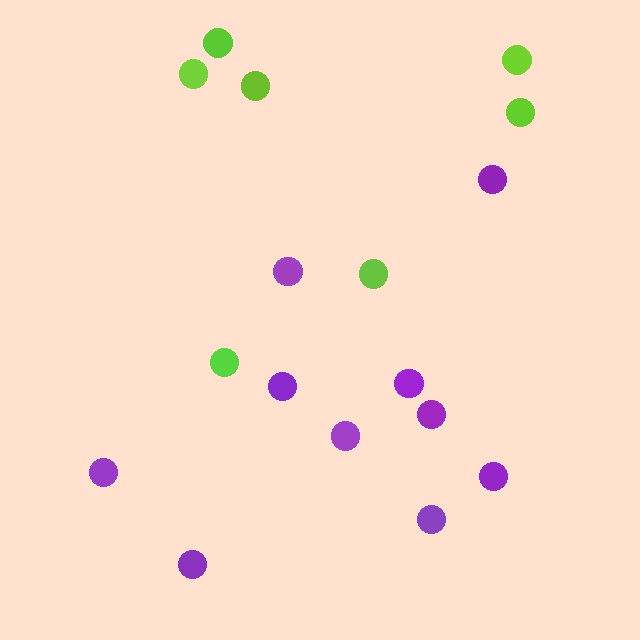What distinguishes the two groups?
There are 2 groups: one group of lime circles (7) and one group of purple circles (10).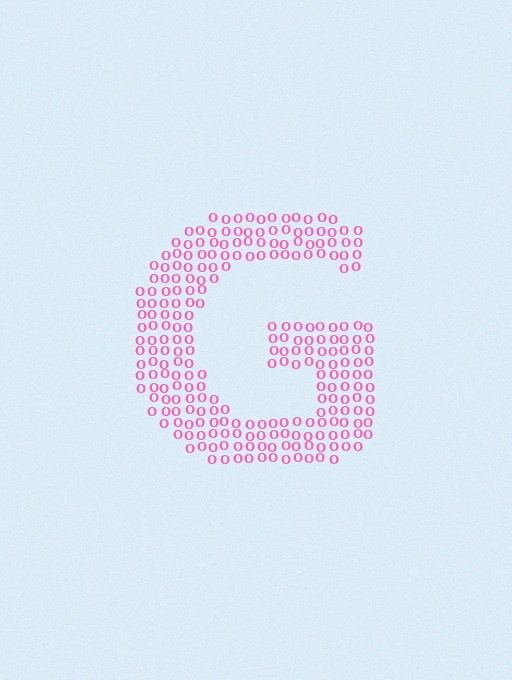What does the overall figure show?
The overall figure shows the letter G.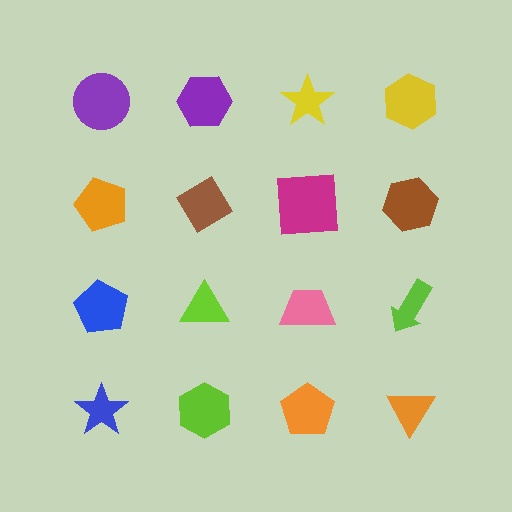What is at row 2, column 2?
A brown diamond.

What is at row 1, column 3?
A yellow star.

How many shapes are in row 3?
4 shapes.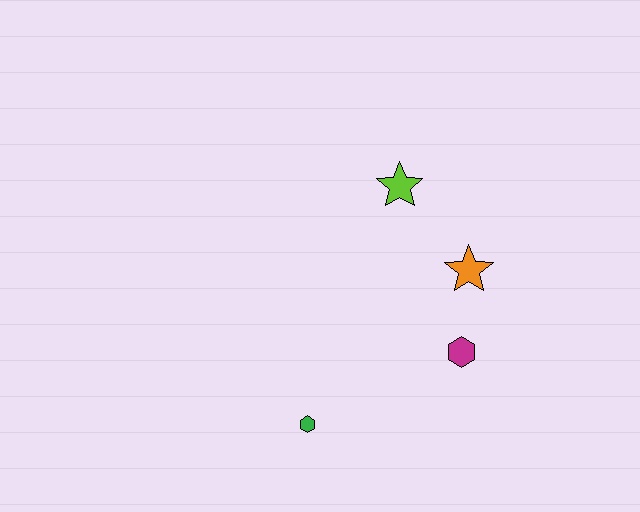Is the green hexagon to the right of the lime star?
No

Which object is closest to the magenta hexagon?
The orange star is closest to the magenta hexagon.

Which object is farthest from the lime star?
The green hexagon is farthest from the lime star.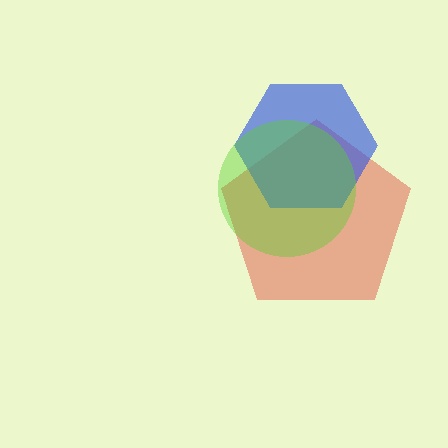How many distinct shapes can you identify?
There are 3 distinct shapes: a red pentagon, a blue hexagon, a lime circle.